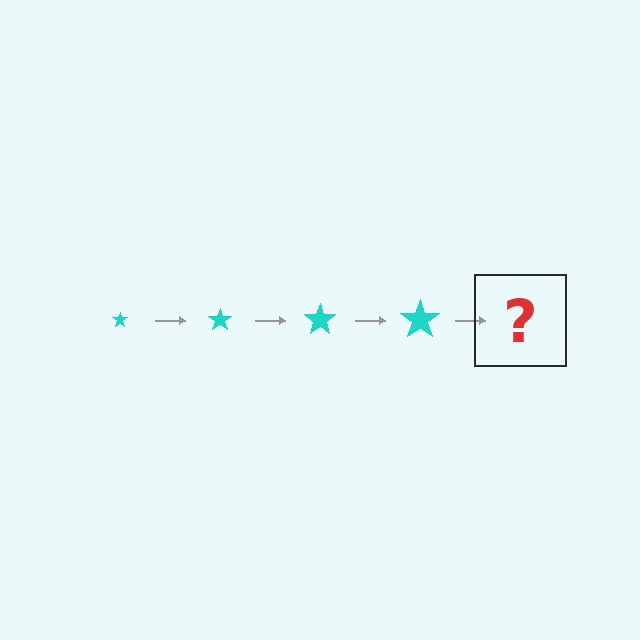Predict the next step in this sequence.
The next step is a cyan star, larger than the previous one.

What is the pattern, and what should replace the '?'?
The pattern is that the star gets progressively larger each step. The '?' should be a cyan star, larger than the previous one.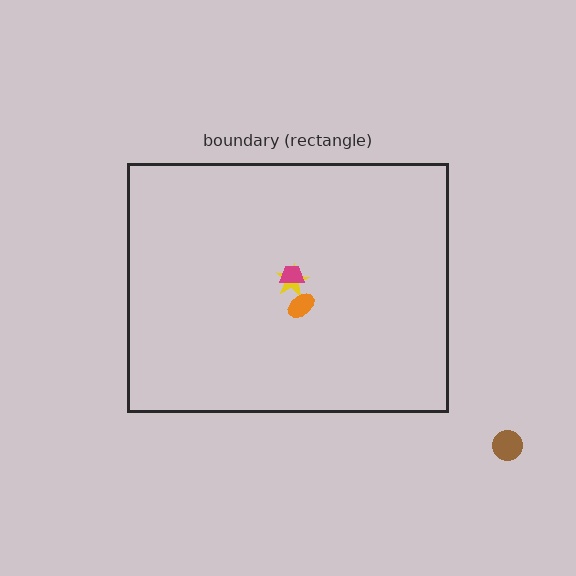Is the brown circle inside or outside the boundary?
Outside.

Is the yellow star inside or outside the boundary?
Inside.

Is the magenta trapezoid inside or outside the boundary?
Inside.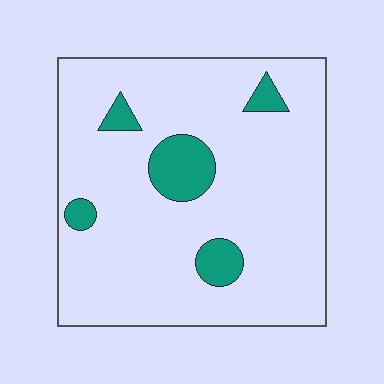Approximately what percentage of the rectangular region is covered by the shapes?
Approximately 10%.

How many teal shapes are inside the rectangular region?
5.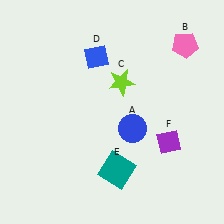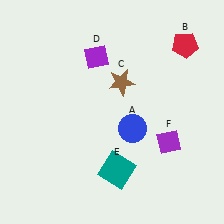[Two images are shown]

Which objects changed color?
B changed from pink to red. C changed from lime to brown. D changed from blue to purple.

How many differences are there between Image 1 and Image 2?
There are 3 differences between the two images.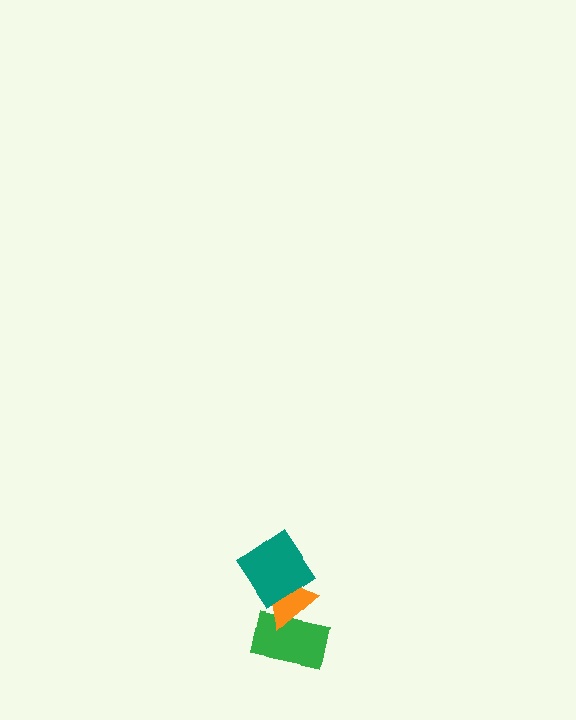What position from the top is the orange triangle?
The orange triangle is 2nd from the top.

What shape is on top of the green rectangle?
The orange triangle is on top of the green rectangle.